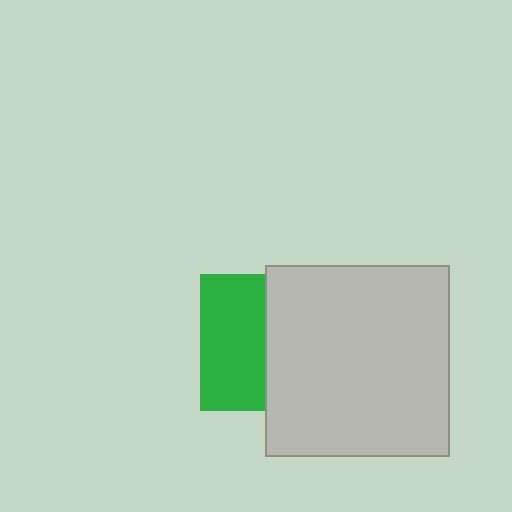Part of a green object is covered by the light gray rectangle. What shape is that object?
It is a square.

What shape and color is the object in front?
The object in front is a light gray rectangle.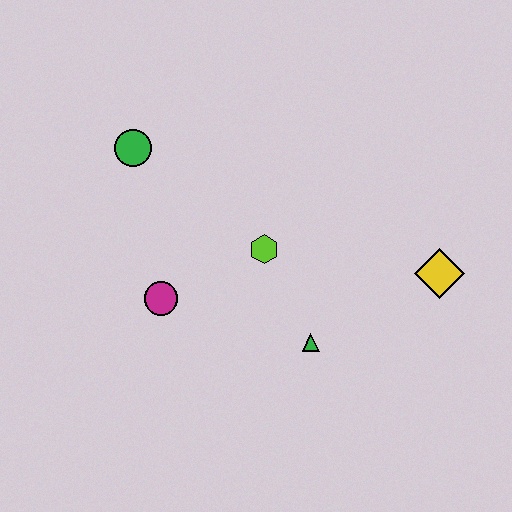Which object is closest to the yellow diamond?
The green triangle is closest to the yellow diamond.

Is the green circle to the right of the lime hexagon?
No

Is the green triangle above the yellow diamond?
No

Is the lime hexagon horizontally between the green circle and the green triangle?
Yes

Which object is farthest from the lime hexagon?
The yellow diamond is farthest from the lime hexagon.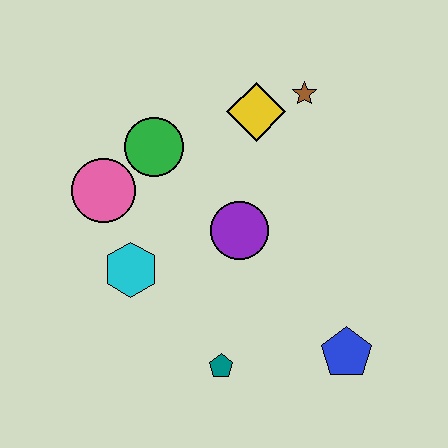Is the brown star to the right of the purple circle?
Yes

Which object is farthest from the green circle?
The blue pentagon is farthest from the green circle.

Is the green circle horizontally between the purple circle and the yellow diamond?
No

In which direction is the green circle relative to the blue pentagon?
The green circle is above the blue pentagon.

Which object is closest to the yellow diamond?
The brown star is closest to the yellow diamond.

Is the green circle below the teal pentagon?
No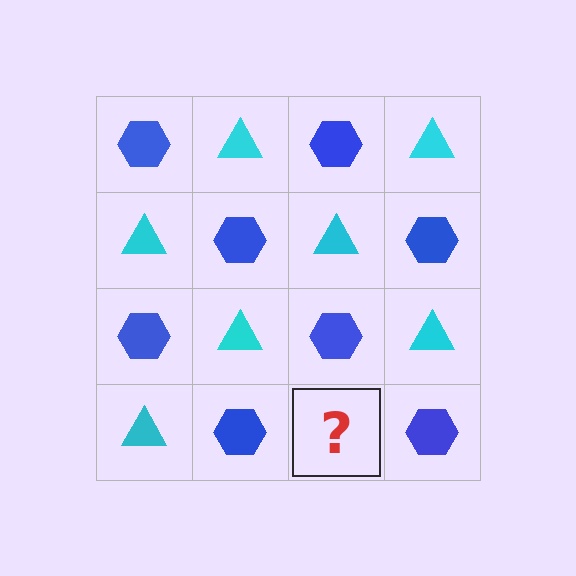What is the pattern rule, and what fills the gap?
The rule is that it alternates blue hexagon and cyan triangle in a checkerboard pattern. The gap should be filled with a cyan triangle.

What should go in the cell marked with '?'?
The missing cell should contain a cyan triangle.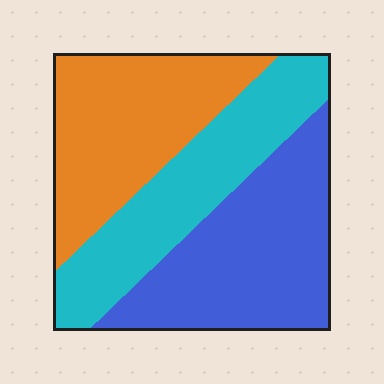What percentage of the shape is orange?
Orange covers roughly 35% of the shape.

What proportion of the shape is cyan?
Cyan covers about 30% of the shape.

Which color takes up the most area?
Blue, at roughly 35%.